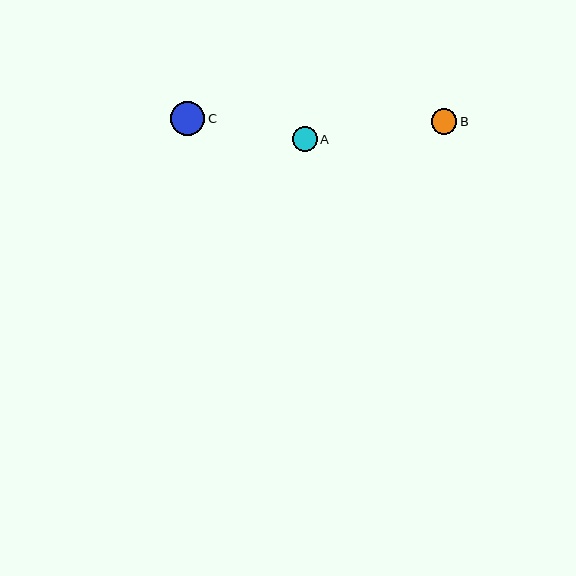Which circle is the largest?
Circle C is the largest with a size of approximately 34 pixels.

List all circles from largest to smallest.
From largest to smallest: C, B, A.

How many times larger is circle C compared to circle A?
Circle C is approximately 1.4 times the size of circle A.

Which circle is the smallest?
Circle A is the smallest with a size of approximately 25 pixels.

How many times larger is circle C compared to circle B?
Circle C is approximately 1.3 times the size of circle B.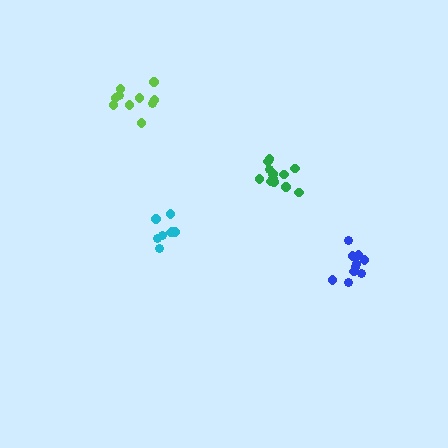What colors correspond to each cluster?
The clusters are colored: green, cyan, blue, lime.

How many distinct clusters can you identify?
There are 4 distinct clusters.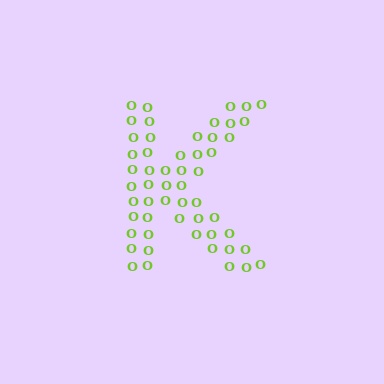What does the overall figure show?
The overall figure shows the letter K.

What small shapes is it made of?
It is made of small letter O's.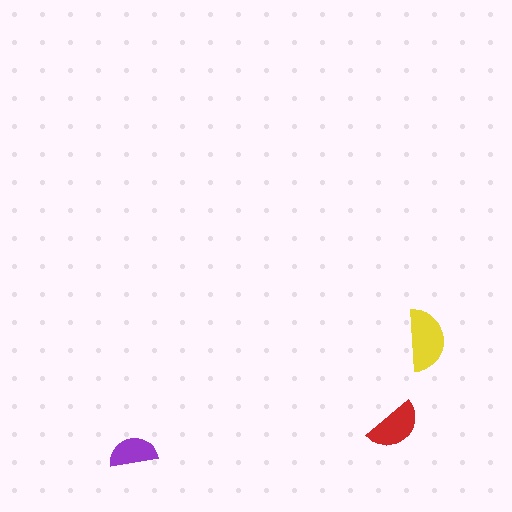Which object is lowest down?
The purple semicircle is bottommost.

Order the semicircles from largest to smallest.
the yellow one, the red one, the purple one.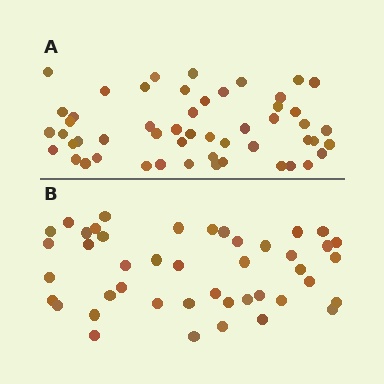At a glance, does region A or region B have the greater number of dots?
Region A (the top region) has more dots.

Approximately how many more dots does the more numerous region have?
Region A has roughly 8 or so more dots than region B.